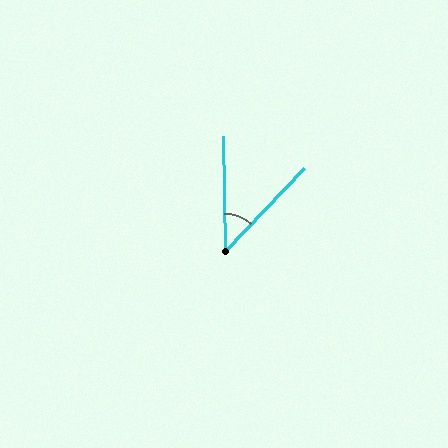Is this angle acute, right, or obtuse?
It is acute.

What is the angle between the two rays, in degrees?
Approximately 44 degrees.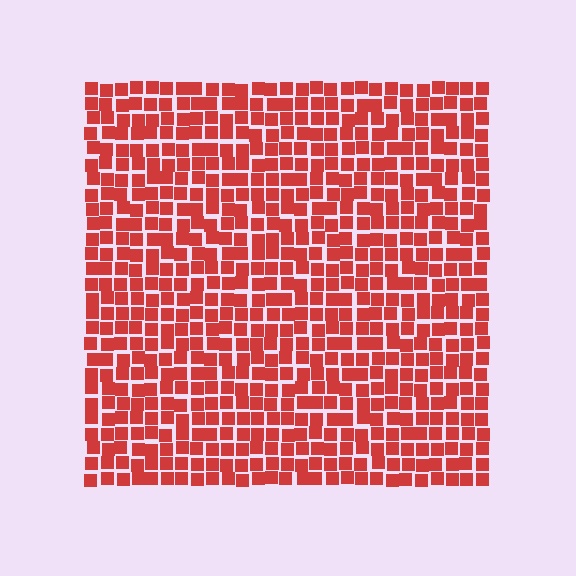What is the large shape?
The large shape is a square.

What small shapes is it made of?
It is made of small squares.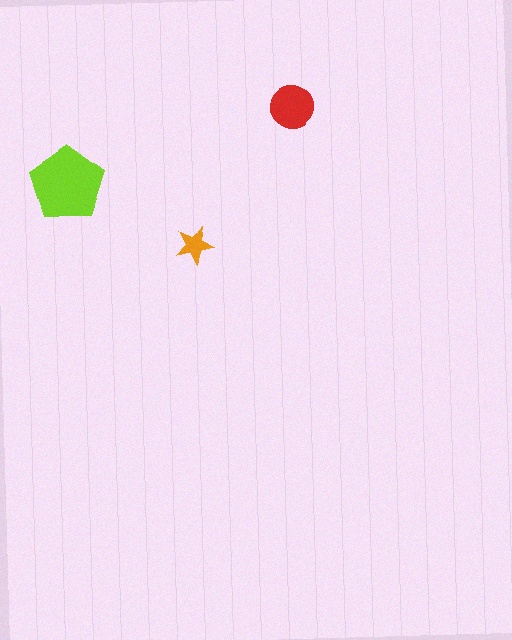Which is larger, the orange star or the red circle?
The red circle.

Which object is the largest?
The lime pentagon.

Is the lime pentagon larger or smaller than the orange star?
Larger.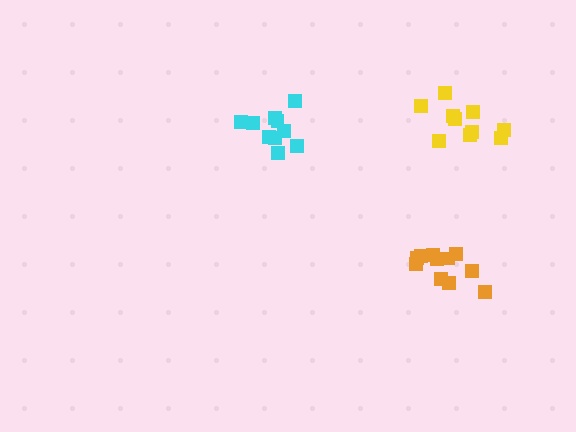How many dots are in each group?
Group 1: 10 dots, Group 2: 10 dots, Group 3: 11 dots (31 total).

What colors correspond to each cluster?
The clusters are colored: cyan, yellow, orange.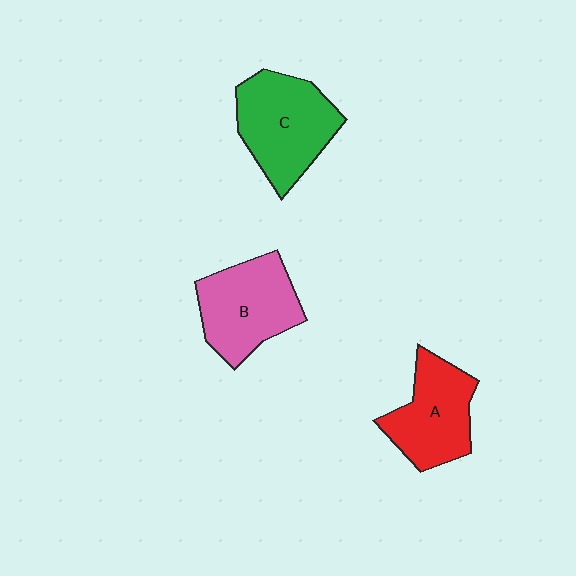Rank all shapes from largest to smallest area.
From largest to smallest: C (green), B (pink), A (red).